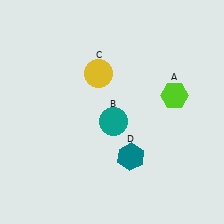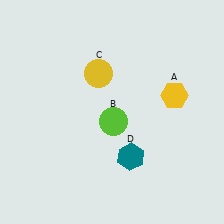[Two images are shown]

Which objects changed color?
A changed from lime to yellow. B changed from teal to lime.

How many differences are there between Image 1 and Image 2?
There are 2 differences between the two images.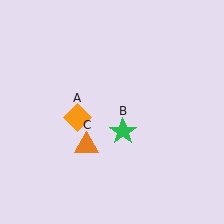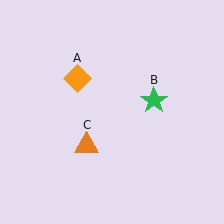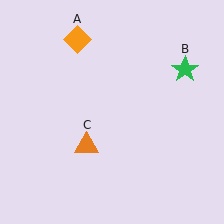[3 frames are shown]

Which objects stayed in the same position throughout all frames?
Orange triangle (object C) remained stationary.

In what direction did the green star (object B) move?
The green star (object B) moved up and to the right.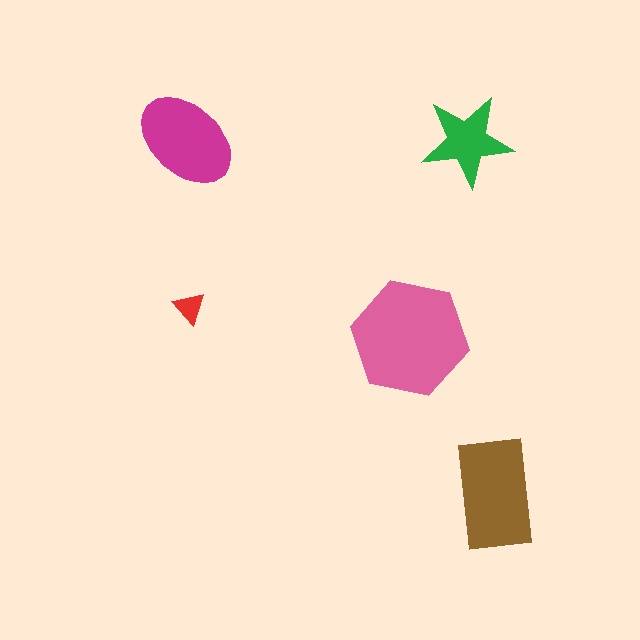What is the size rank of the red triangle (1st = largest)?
5th.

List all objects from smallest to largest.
The red triangle, the green star, the magenta ellipse, the brown rectangle, the pink hexagon.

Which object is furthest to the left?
The magenta ellipse is leftmost.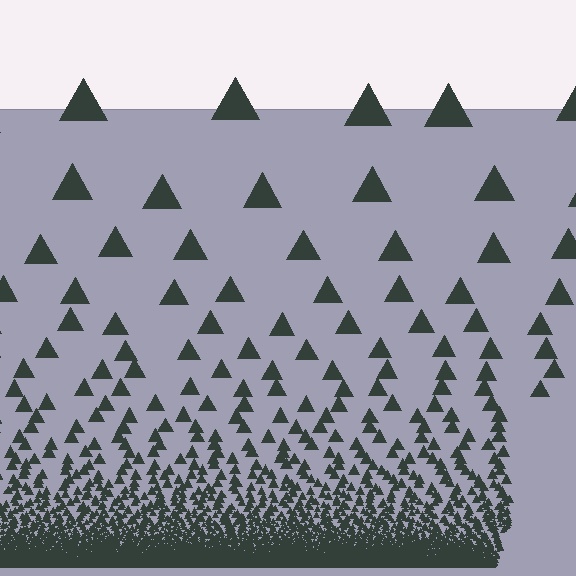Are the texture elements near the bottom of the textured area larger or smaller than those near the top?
Smaller. The gradient is inverted — elements near the bottom are smaller and denser.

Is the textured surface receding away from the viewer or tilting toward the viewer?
The surface appears to tilt toward the viewer. Texture elements get larger and sparser toward the top.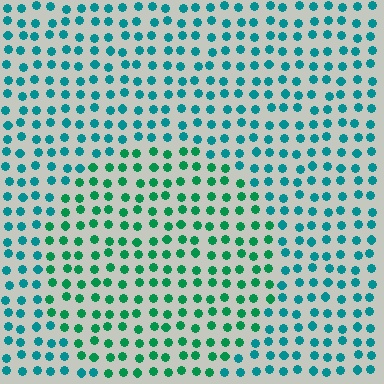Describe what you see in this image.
The image is filled with small teal elements in a uniform arrangement. A circle-shaped region is visible where the elements are tinted to a slightly different hue, forming a subtle color boundary.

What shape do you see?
I see a circle.